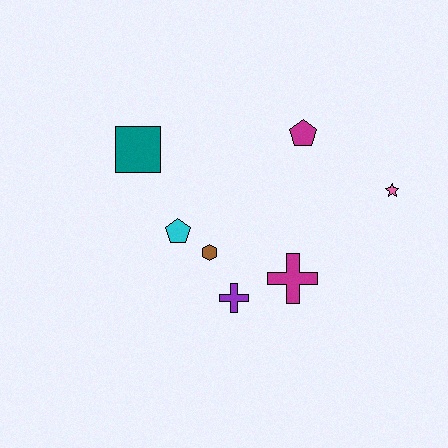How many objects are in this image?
There are 7 objects.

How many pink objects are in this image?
There is 1 pink object.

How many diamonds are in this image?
There are no diamonds.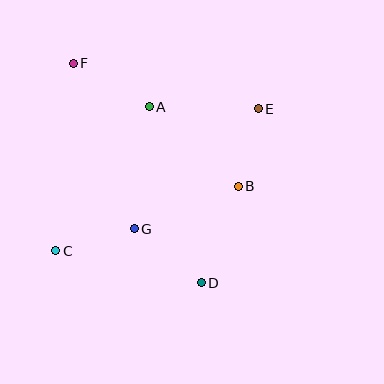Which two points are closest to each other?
Points B and E are closest to each other.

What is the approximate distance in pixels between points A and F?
The distance between A and F is approximately 87 pixels.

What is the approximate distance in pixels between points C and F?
The distance between C and F is approximately 188 pixels.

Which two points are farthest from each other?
Points D and F are farthest from each other.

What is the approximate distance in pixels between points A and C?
The distance between A and C is approximately 172 pixels.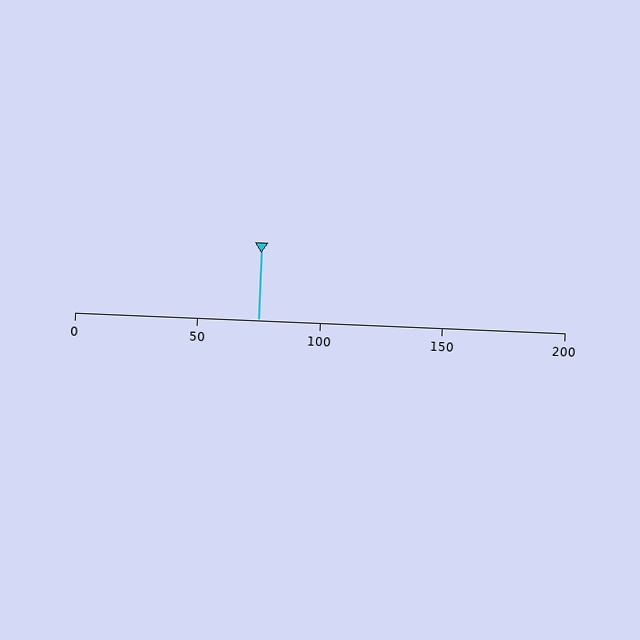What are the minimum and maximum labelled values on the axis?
The axis runs from 0 to 200.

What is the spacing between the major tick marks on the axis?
The major ticks are spaced 50 apart.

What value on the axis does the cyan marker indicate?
The marker indicates approximately 75.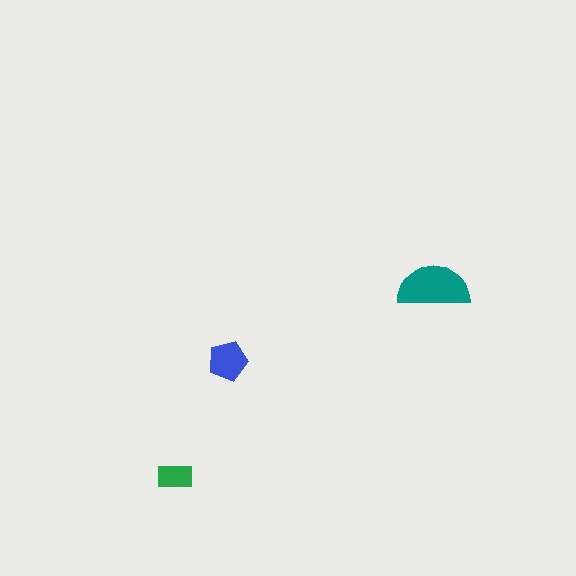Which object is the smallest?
The green rectangle.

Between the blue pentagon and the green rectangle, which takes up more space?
The blue pentagon.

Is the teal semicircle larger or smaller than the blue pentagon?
Larger.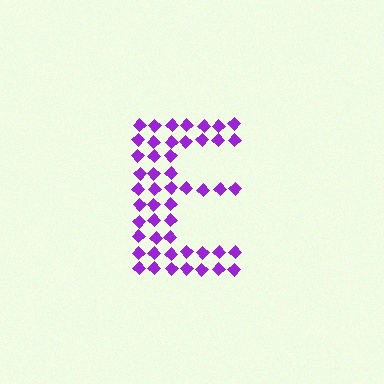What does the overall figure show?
The overall figure shows the letter E.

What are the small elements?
The small elements are diamonds.